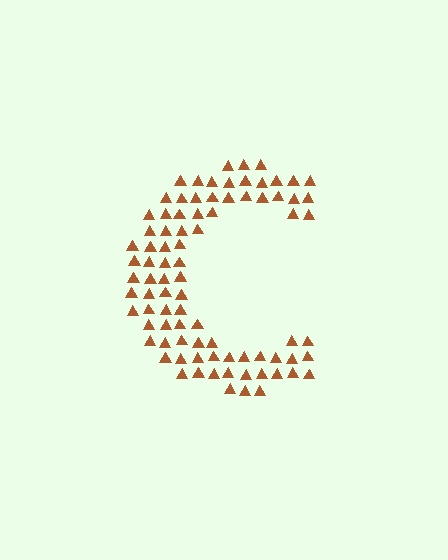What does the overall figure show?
The overall figure shows the letter C.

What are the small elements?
The small elements are triangles.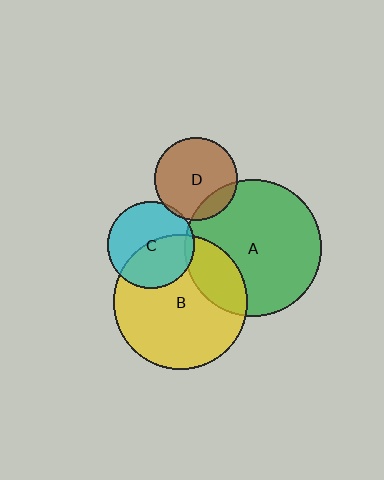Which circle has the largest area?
Circle A (green).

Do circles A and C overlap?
Yes.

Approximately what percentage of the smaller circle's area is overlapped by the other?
Approximately 5%.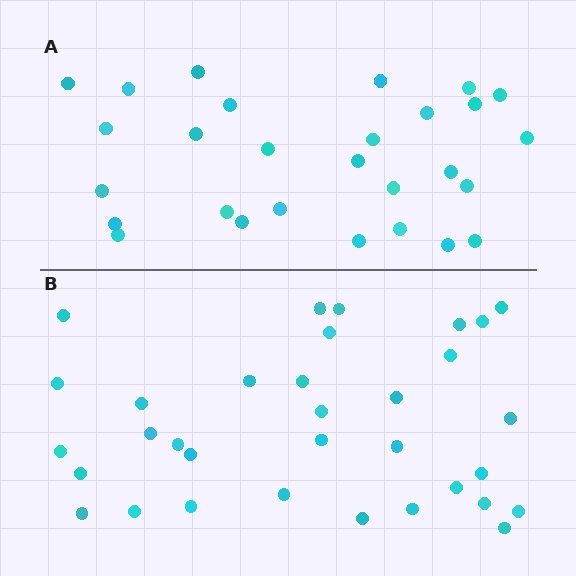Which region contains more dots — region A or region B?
Region B (the bottom region) has more dots.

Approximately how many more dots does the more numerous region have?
Region B has about 5 more dots than region A.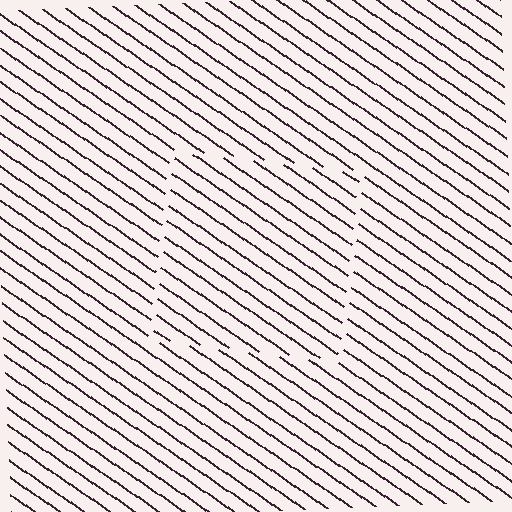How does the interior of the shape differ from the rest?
The interior of the shape contains the same grating, shifted by half a period — the contour is defined by the phase discontinuity where line-ends from the inner and outer gratings abut.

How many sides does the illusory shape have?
4 sides — the line-ends trace a square.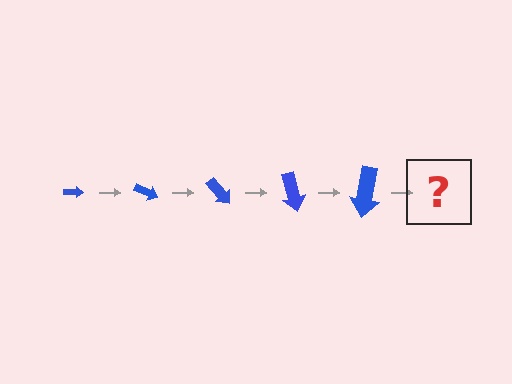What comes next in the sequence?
The next element should be an arrow, larger than the previous one and rotated 125 degrees from the start.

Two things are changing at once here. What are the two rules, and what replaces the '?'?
The two rules are that the arrow grows larger each step and it rotates 25 degrees each step. The '?' should be an arrow, larger than the previous one and rotated 125 degrees from the start.